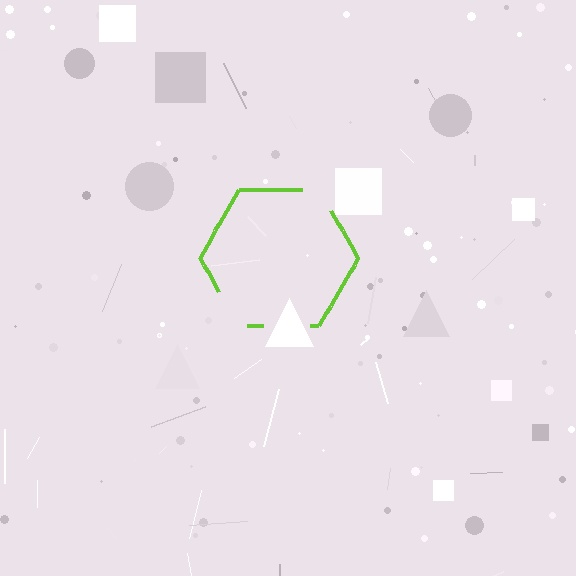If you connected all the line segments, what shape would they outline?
They would outline a hexagon.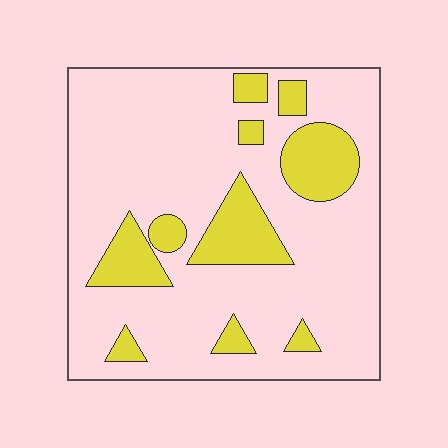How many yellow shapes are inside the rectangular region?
10.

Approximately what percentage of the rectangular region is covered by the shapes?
Approximately 20%.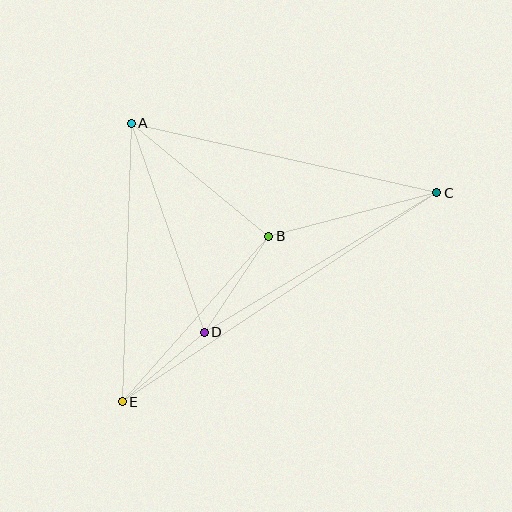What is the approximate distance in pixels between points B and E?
The distance between B and E is approximately 221 pixels.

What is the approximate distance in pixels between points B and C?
The distance between B and C is approximately 174 pixels.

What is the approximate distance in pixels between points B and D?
The distance between B and D is approximately 116 pixels.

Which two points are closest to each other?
Points D and E are closest to each other.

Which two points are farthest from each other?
Points C and E are farthest from each other.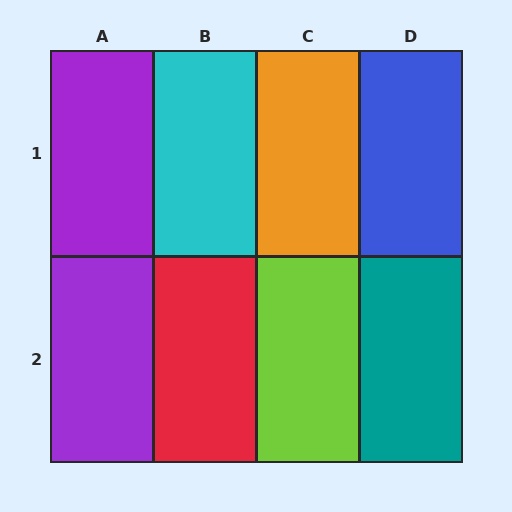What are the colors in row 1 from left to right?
Purple, cyan, orange, blue.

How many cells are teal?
1 cell is teal.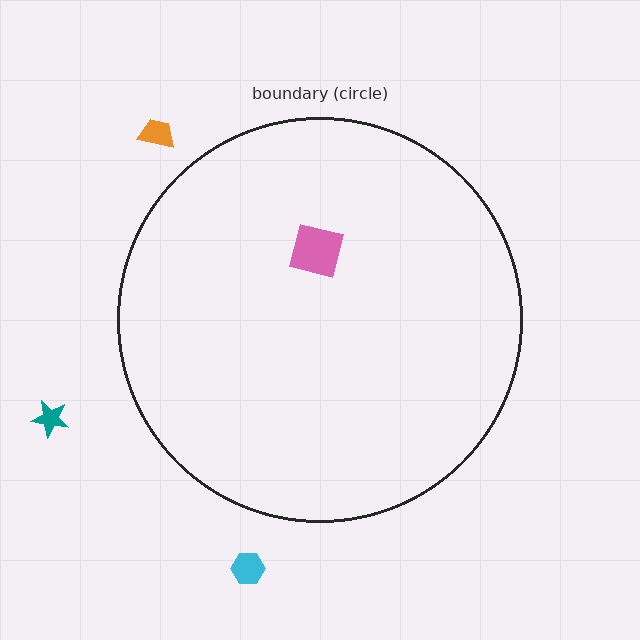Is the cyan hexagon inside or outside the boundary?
Outside.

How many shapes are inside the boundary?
1 inside, 3 outside.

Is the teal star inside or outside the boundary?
Outside.